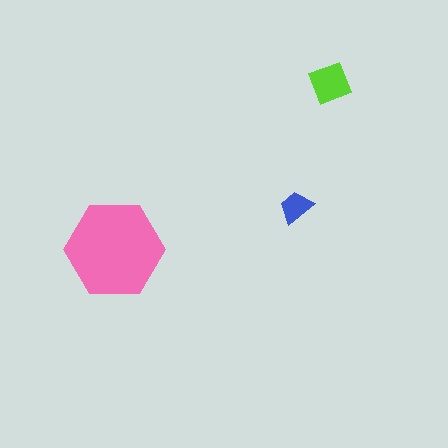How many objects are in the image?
There are 3 objects in the image.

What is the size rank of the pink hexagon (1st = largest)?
1st.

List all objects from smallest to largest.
The blue trapezoid, the lime square, the pink hexagon.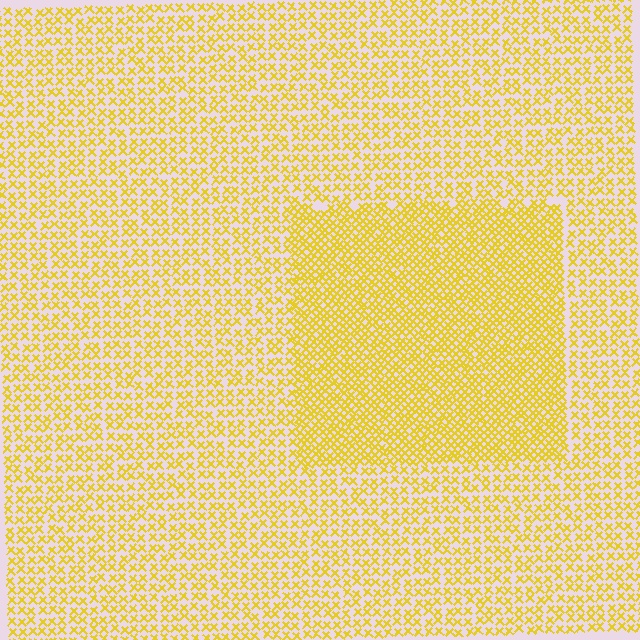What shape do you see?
I see a rectangle.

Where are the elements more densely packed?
The elements are more densely packed inside the rectangle boundary.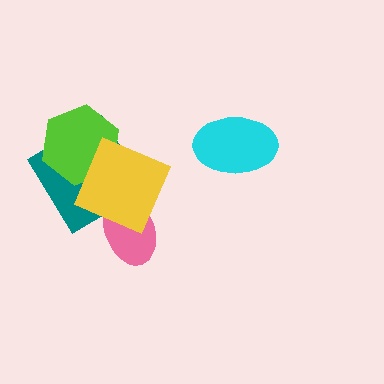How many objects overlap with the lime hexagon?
2 objects overlap with the lime hexagon.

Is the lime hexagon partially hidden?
Yes, it is partially covered by another shape.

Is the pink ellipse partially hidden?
Yes, it is partially covered by another shape.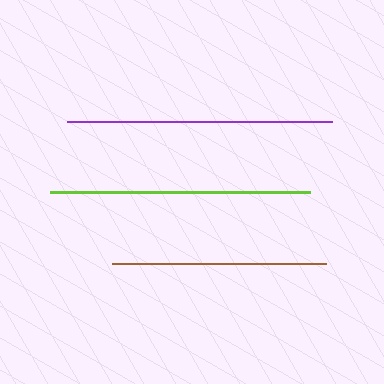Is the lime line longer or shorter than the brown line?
The lime line is longer than the brown line.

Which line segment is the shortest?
The brown line is the shortest at approximately 214 pixels.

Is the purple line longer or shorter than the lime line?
The purple line is longer than the lime line.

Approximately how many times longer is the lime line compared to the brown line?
The lime line is approximately 1.2 times the length of the brown line.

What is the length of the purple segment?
The purple segment is approximately 265 pixels long.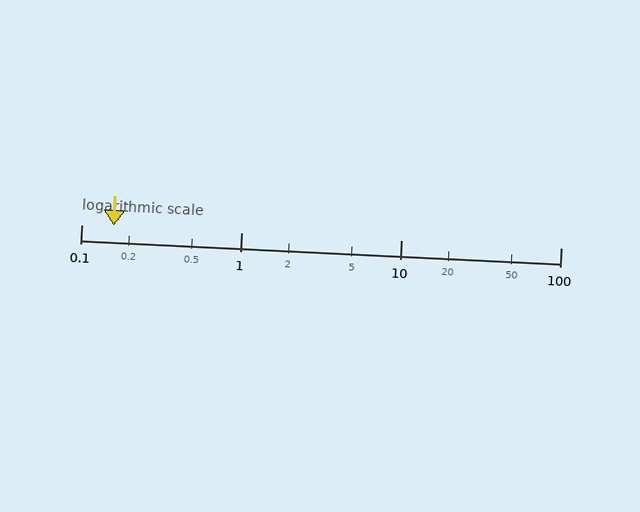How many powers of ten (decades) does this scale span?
The scale spans 3 decades, from 0.1 to 100.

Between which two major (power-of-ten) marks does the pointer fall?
The pointer is between 0.1 and 1.